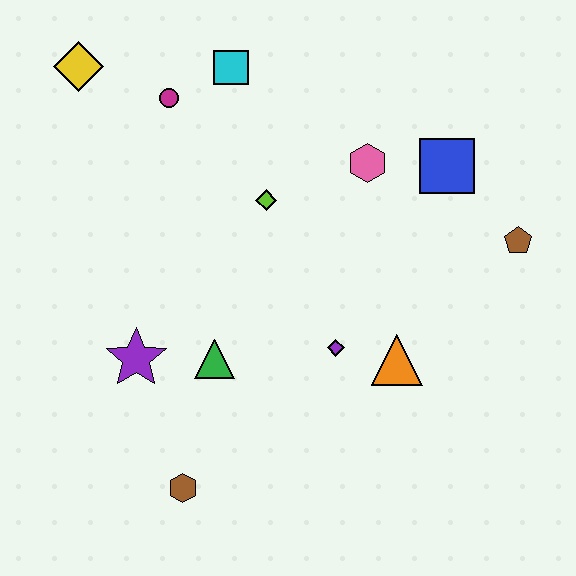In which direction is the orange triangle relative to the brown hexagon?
The orange triangle is to the right of the brown hexagon.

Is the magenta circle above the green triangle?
Yes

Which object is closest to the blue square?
The pink hexagon is closest to the blue square.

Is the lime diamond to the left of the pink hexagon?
Yes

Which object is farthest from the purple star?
The brown pentagon is farthest from the purple star.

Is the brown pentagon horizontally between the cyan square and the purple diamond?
No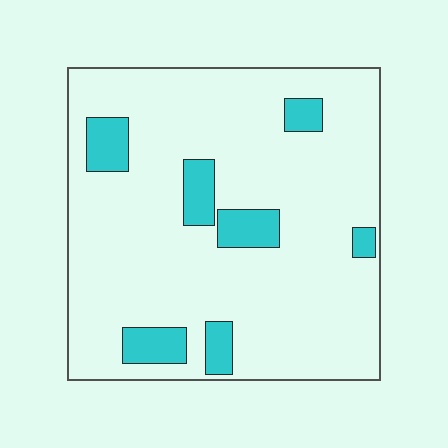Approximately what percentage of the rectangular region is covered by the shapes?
Approximately 15%.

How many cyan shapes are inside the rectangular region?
7.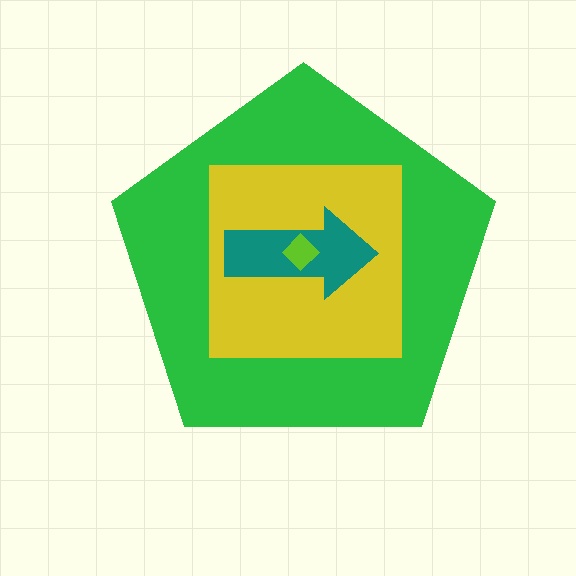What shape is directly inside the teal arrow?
The lime diamond.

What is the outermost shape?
The green pentagon.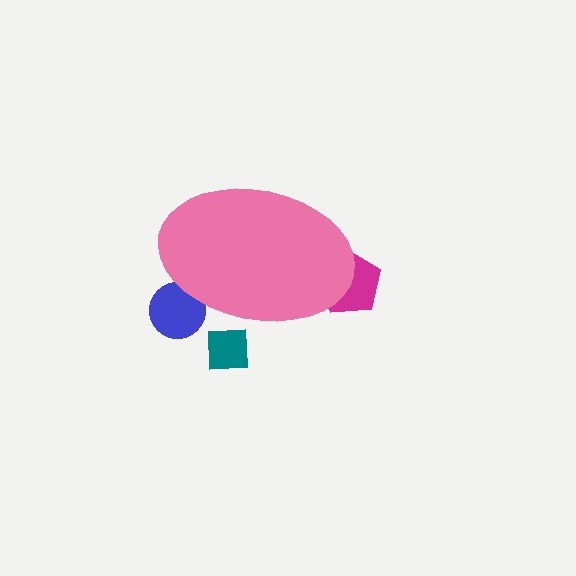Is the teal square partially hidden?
Yes, the teal square is partially hidden behind the pink ellipse.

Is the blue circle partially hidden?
Yes, the blue circle is partially hidden behind the pink ellipse.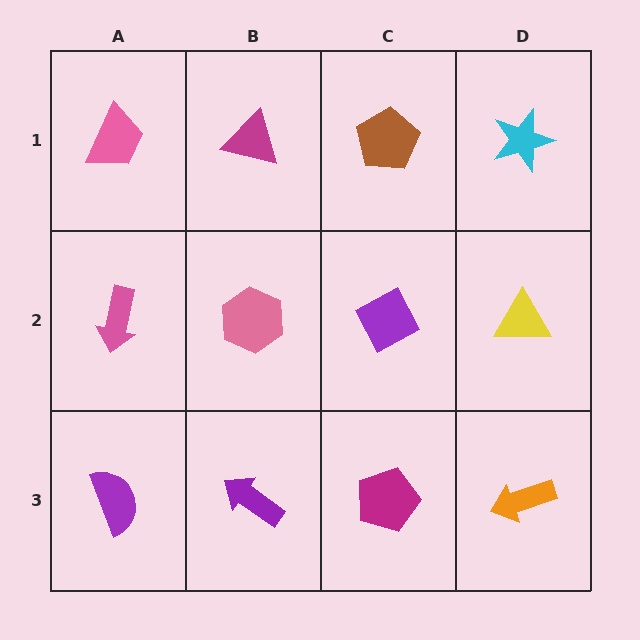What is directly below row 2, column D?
An orange arrow.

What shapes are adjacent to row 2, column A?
A pink trapezoid (row 1, column A), a purple semicircle (row 3, column A), a pink hexagon (row 2, column B).